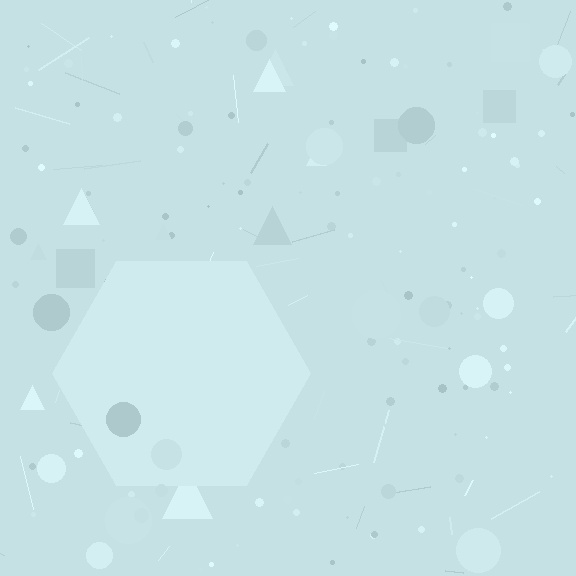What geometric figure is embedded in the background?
A hexagon is embedded in the background.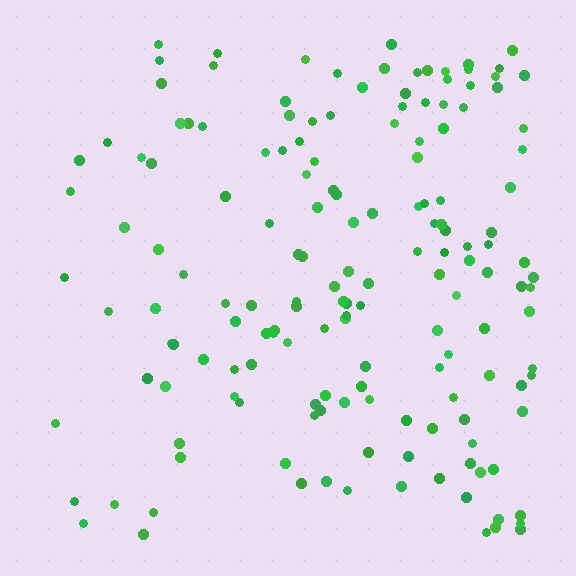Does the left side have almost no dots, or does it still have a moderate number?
Still a moderate number, just noticeably fewer than the right.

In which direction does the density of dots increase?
From left to right, with the right side densest.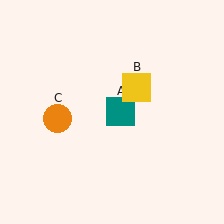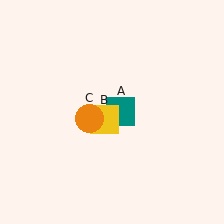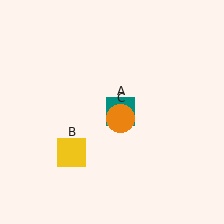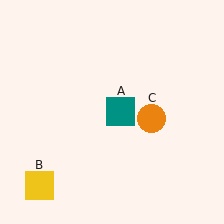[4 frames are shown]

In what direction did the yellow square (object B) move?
The yellow square (object B) moved down and to the left.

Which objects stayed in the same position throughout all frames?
Teal square (object A) remained stationary.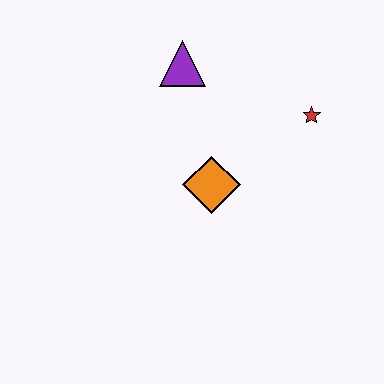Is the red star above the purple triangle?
No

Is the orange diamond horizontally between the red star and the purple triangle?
Yes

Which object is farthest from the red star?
The purple triangle is farthest from the red star.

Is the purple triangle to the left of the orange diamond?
Yes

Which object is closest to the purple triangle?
The orange diamond is closest to the purple triangle.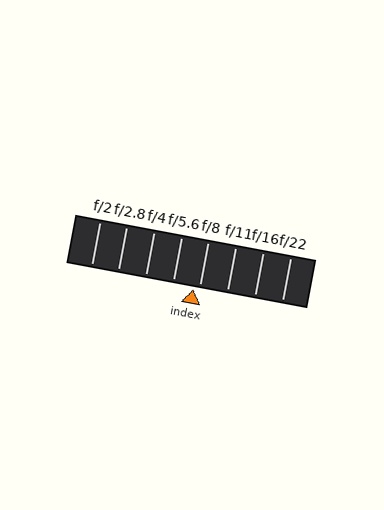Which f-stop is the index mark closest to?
The index mark is closest to f/8.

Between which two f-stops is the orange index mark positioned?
The index mark is between f/5.6 and f/8.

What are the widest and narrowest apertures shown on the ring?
The widest aperture shown is f/2 and the narrowest is f/22.